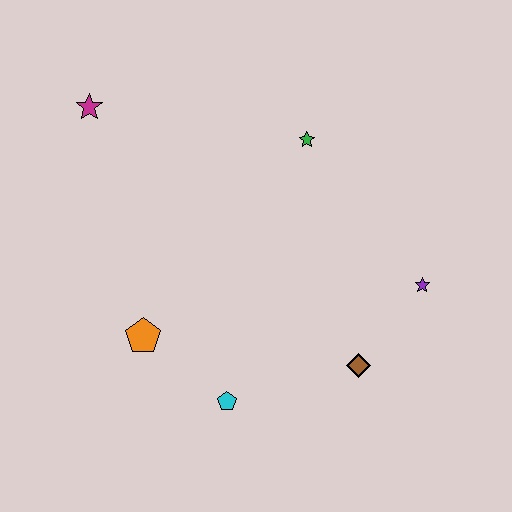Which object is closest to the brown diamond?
The purple star is closest to the brown diamond.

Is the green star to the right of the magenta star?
Yes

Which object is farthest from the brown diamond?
The magenta star is farthest from the brown diamond.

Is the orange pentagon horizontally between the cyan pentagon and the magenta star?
Yes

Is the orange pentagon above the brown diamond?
Yes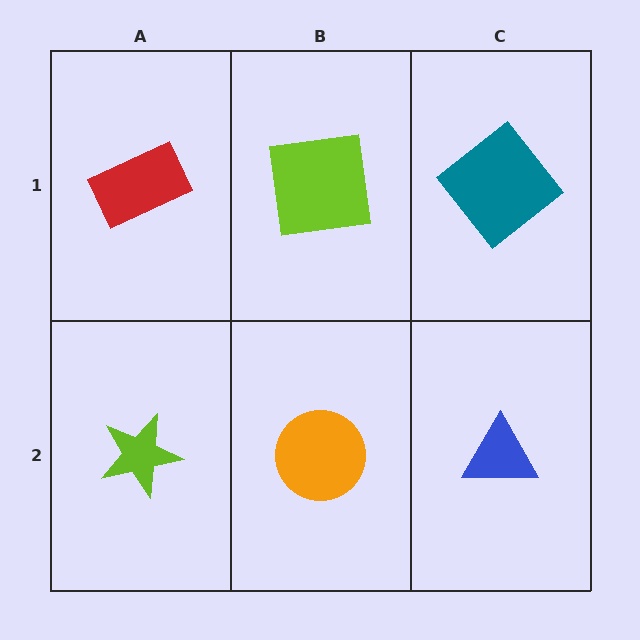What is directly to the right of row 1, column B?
A teal diamond.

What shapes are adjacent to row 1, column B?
An orange circle (row 2, column B), a red rectangle (row 1, column A), a teal diamond (row 1, column C).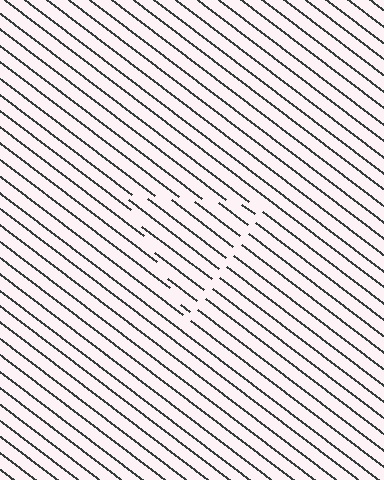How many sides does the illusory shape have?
3 sides — the line-ends trace a triangle.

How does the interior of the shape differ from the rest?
The interior of the shape contains the same grating, shifted by half a period — the contour is defined by the phase discontinuity where line-ends from the inner and outer gratings abut.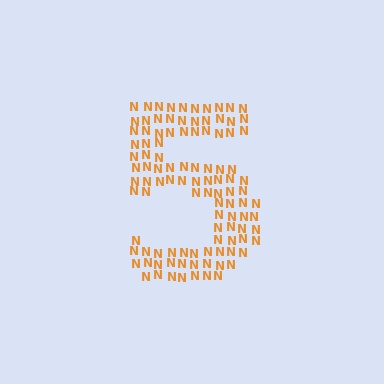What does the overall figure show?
The overall figure shows the digit 5.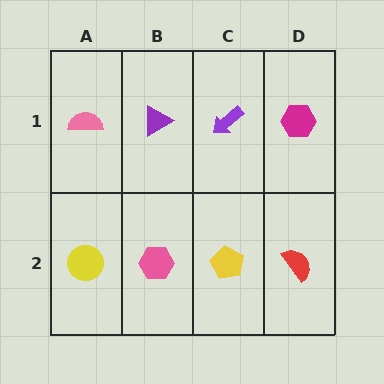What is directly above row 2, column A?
A pink semicircle.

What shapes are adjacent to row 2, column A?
A pink semicircle (row 1, column A), a pink hexagon (row 2, column B).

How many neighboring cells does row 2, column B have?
3.